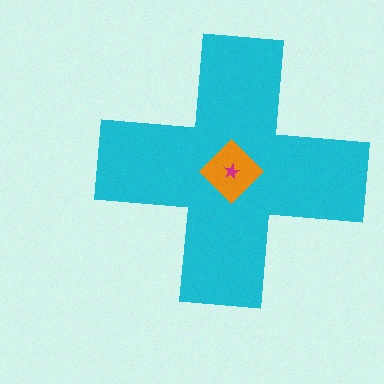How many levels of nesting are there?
3.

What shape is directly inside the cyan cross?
The orange diamond.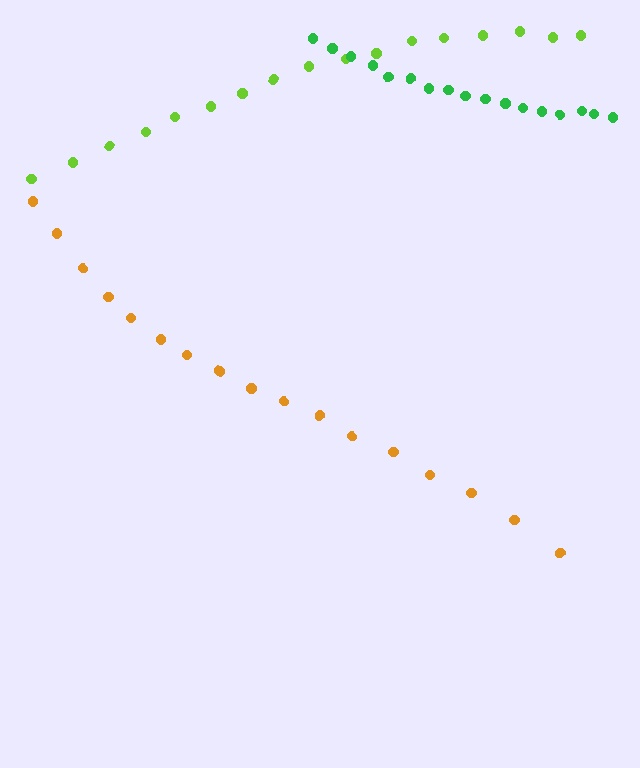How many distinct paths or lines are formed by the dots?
There are 3 distinct paths.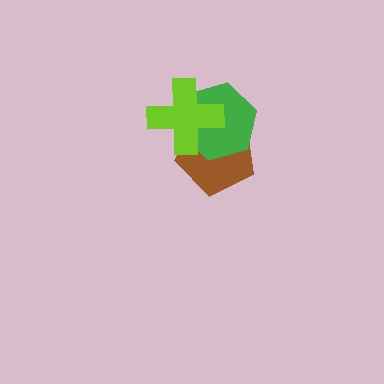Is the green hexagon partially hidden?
Yes, it is partially covered by another shape.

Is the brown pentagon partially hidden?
Yes, it is partially covered by another shape.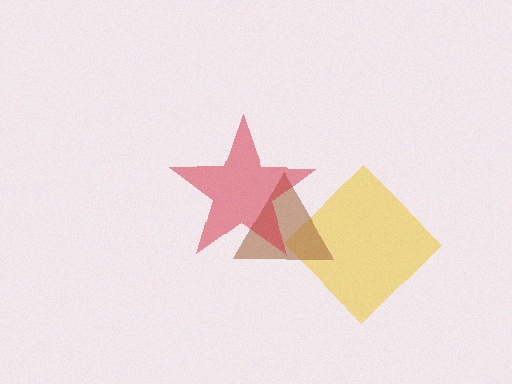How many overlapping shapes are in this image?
There are 3 overlapping shapes in the image.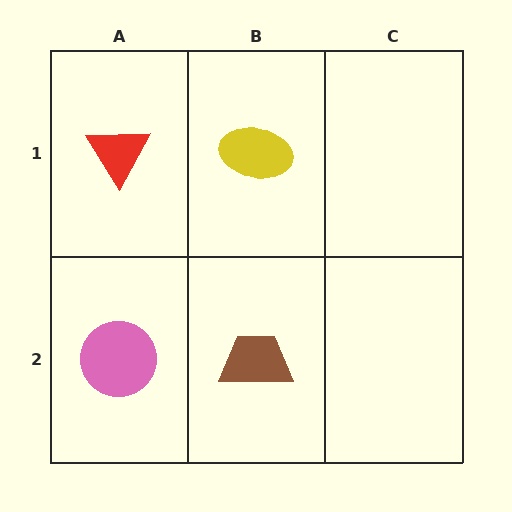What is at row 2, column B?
A brown trapezoid.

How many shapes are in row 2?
2 shapes.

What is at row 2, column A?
A pink circle.